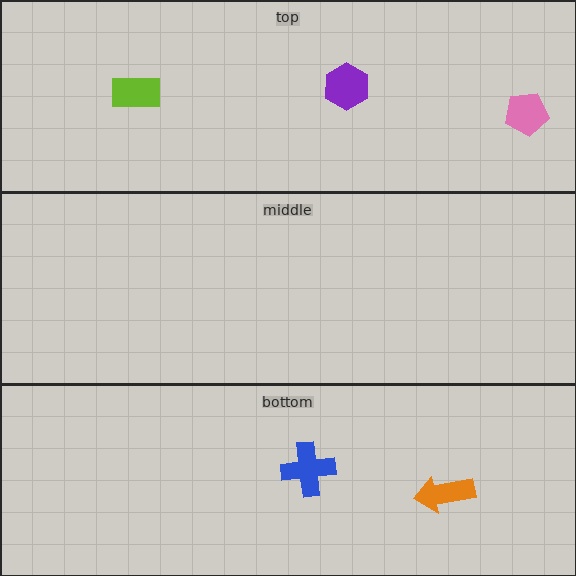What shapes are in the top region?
The lime rectangle, the purple hexagon, the pink pentagon.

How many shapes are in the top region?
3.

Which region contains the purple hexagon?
The top region.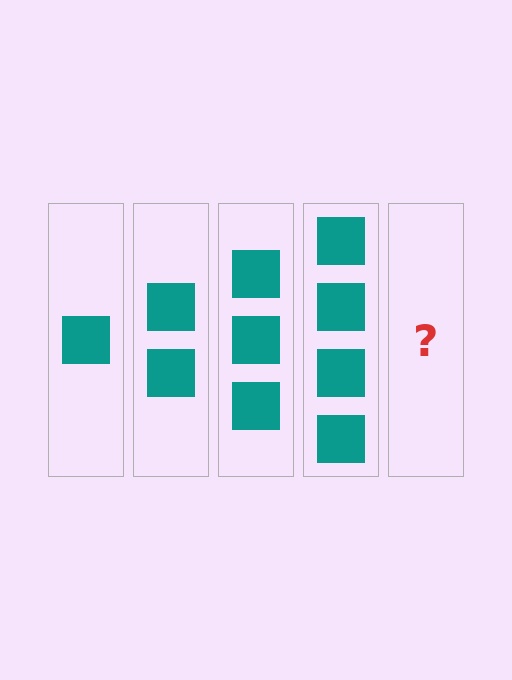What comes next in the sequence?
The next element should be 5 squares.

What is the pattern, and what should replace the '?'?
The pattern is that each step adds one more square. The '?' should be 5 squares.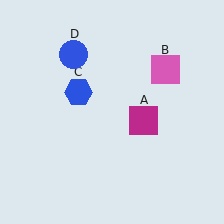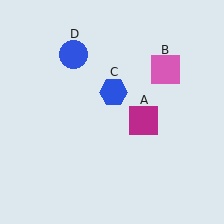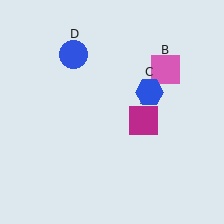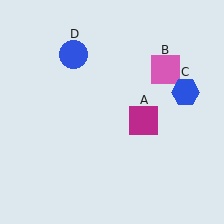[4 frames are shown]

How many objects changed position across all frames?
1 object changed position: blue hexagon (object C).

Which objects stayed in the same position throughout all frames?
Magenta square (object A) and pink square (object B) and blue circle (object D) remained stationary.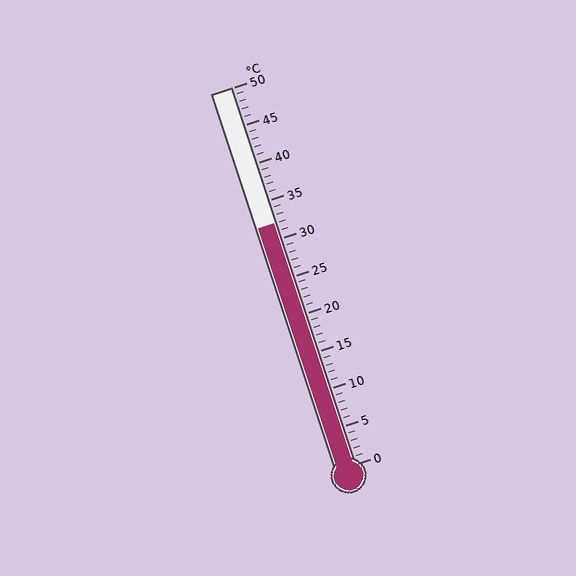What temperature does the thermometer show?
The thermometer shows approximately 32°C.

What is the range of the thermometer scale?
The thermometer scale ranges from 0°C to 50°C.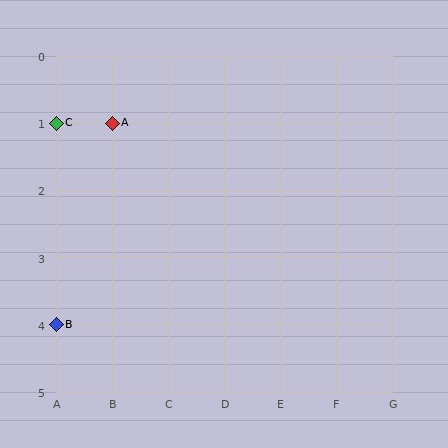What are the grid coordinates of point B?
Point B is at grid coordinates (A, 4).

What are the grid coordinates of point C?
Point C is at grid coordinates (A, 1).